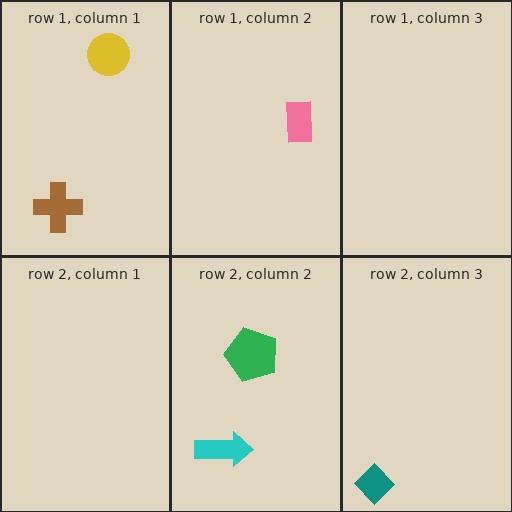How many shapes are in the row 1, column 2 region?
1.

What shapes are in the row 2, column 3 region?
The teal diamond.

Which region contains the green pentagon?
The row 2, column 2 region.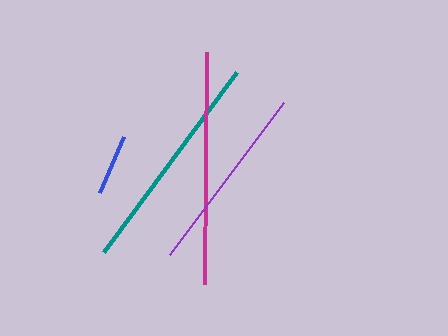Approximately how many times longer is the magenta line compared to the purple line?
The magenta line is approximately 1.2 times the length of the purple line.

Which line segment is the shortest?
The blue line is the shortest at approximately 61 pixels.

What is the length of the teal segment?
The teal segment is approximately 223 pixels long.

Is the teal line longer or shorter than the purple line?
The teal line is longer than the purple line.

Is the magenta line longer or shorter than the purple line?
The magenta line is longer than the purple line.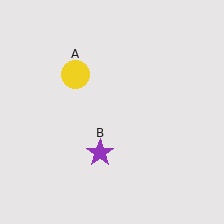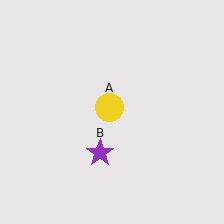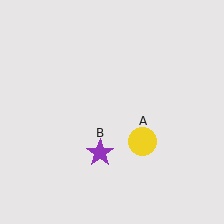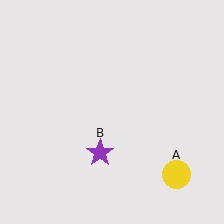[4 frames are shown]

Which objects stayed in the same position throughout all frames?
Purple star (object B) remained stationary.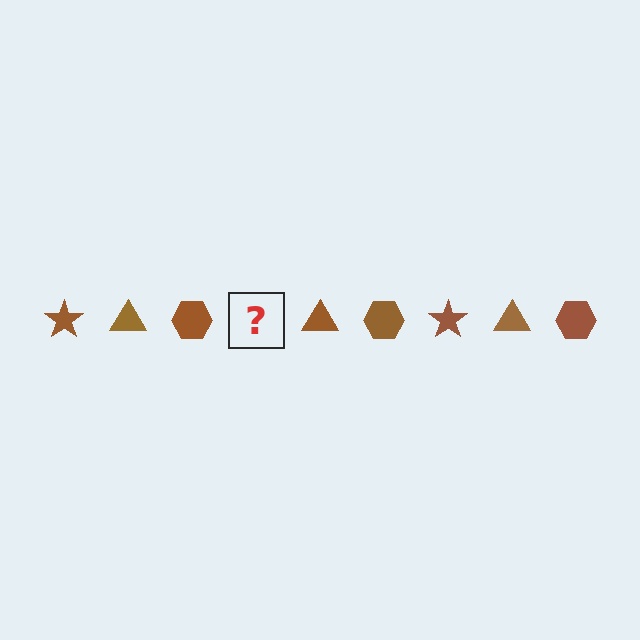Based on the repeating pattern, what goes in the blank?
The blank should be a brown star.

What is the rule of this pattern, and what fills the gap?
The rule is that the pattern cycles through star, triangle, hexagon shapes in brown. The gap should be filled with a brown star.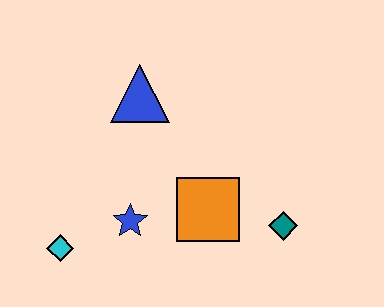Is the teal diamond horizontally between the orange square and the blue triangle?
No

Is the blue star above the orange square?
No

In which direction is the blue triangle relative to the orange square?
The blue triangle is above the orange square.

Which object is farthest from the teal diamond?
The cyan diamond is farthest from the teal diamond.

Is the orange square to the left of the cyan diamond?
No